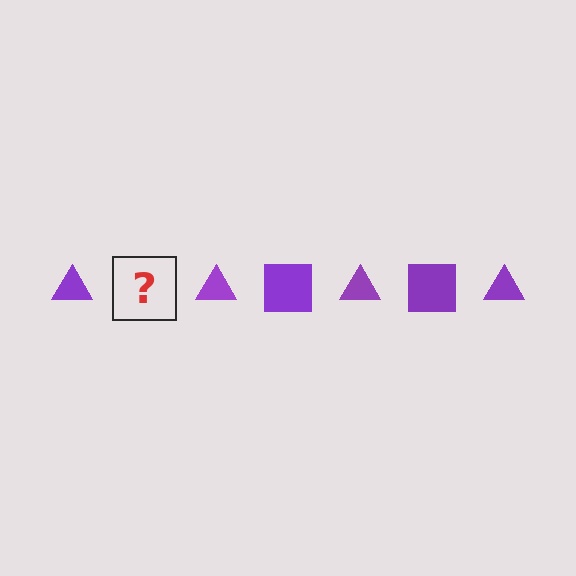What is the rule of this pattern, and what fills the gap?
The rule is that the pattern cycles through triangle, square shapes in purple. The gap should be filled with a purple square.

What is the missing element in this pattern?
The missing element is a purple square.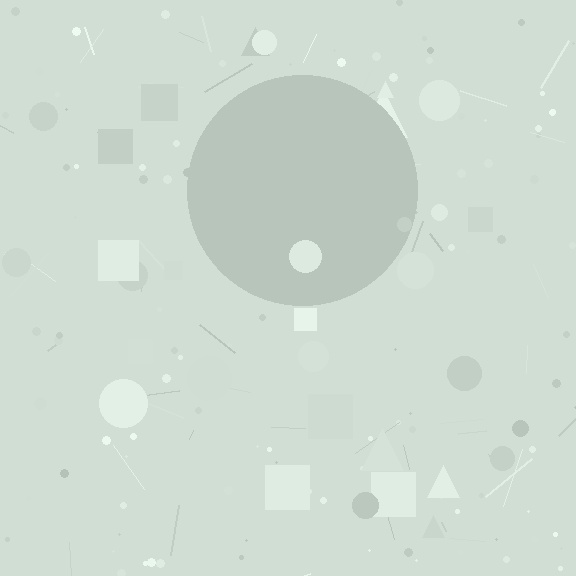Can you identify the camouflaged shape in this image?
The camouflaged shape is a circle.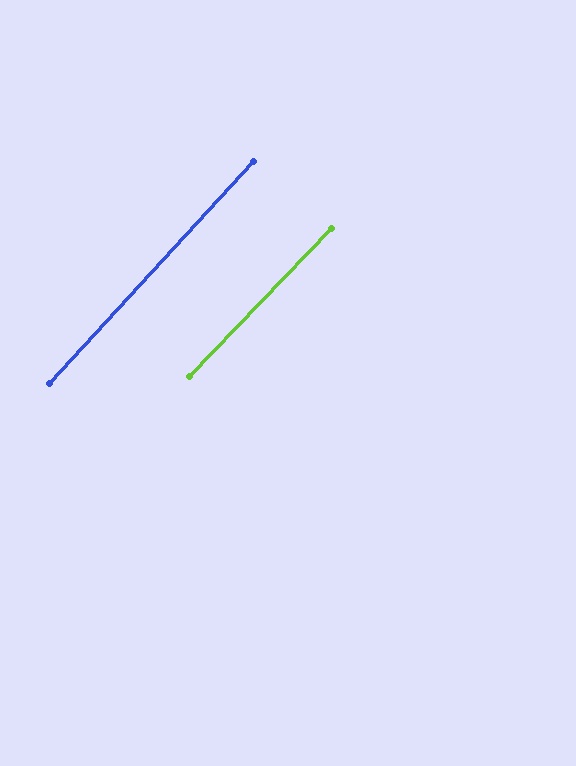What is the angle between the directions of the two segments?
Approximately 1 degree.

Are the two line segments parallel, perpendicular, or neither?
Parallel — their directions differ by only 1.3°.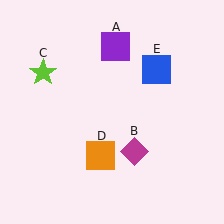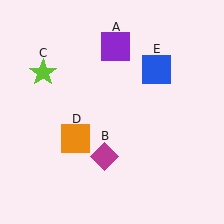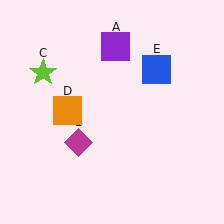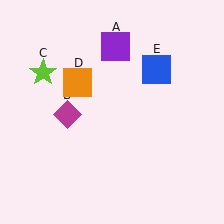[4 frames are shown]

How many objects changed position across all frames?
2 objects changed position: magenta diamond (object B), orange square (object D).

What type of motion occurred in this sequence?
The magenta diamond (object B), orange square (object D) rotated clockwise around the center of the scene.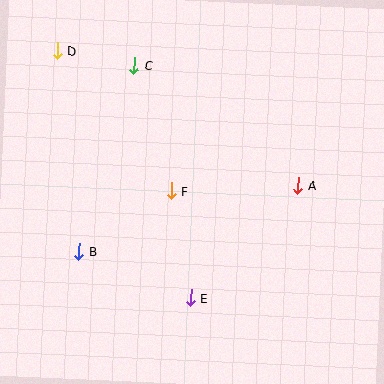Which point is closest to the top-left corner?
Point D is closest to the top-left corner.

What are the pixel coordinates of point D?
Point D is at (57, 50).